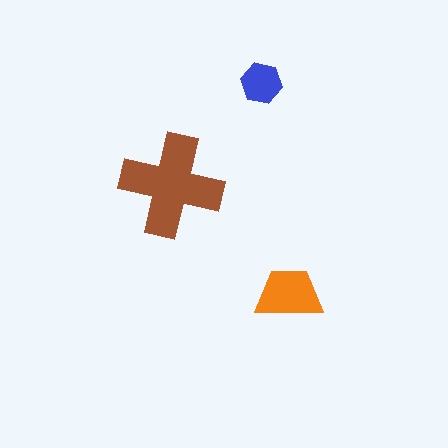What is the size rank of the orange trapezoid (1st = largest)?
2nd.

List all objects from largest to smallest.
The brown cross, the orange trapezoid, the blue hexagon.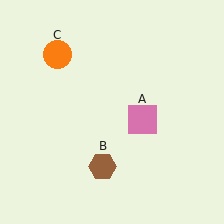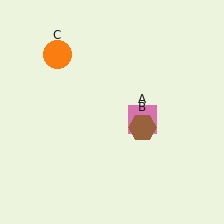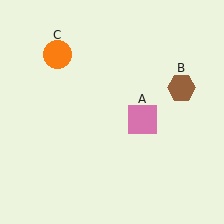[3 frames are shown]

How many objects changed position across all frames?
1 object changed position: brown hexagon (object B).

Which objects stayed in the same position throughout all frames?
Pink square (object A) and orange circle (object C) remained stationary.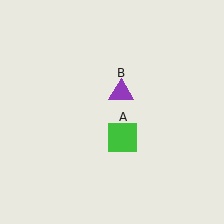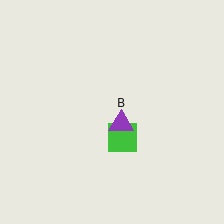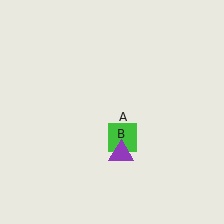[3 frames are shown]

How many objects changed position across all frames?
1 object changed position: purple triangle (object B).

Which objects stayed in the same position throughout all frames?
Green square (object A) remained stationary.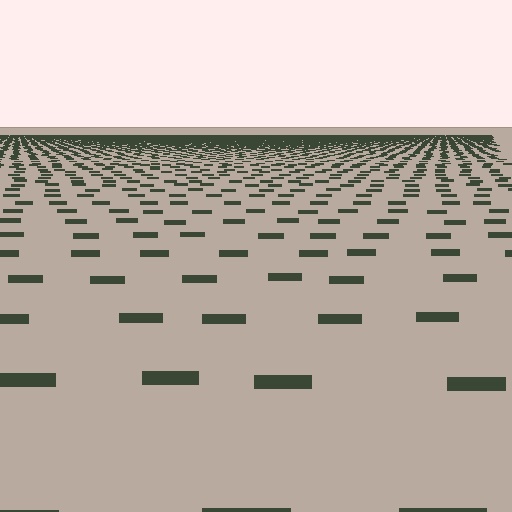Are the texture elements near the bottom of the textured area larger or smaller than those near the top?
Larger. Near the bottom, elements are closer to the viewer and appear at a bigger on-screen size.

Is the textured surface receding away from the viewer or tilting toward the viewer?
The surface is receding away from the viewer. Texture elements get smaller and denser toward the top.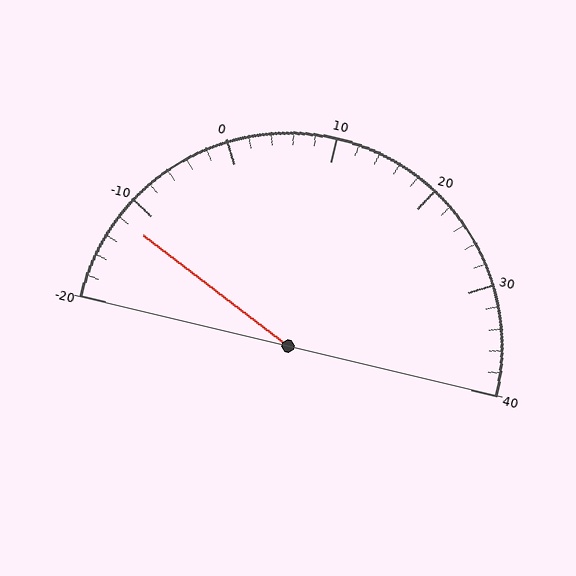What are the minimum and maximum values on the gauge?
The gauge ranges from -20 to 40.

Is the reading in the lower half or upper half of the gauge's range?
The reading is in the lower half of the range (-20 to 40).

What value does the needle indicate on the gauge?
The needle indicates approximately -12.